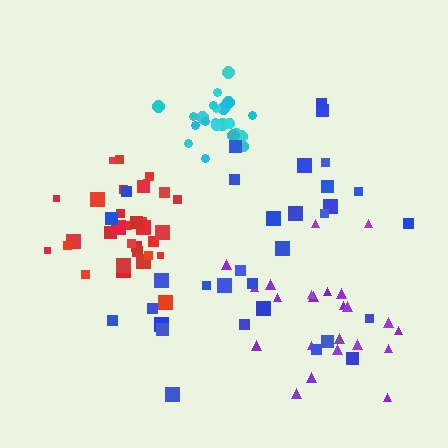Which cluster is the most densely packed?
Cyan.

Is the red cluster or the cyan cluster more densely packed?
Cyan.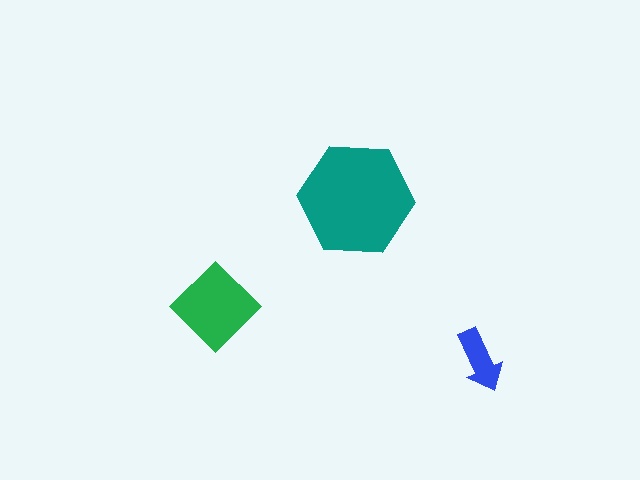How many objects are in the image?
There are 3 objects in the image.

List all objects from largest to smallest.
The teal hexagon, the green diamond, the blue arrow.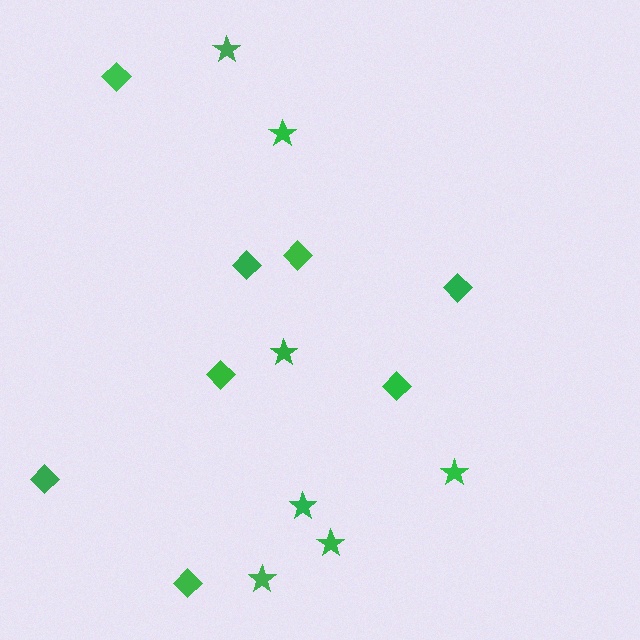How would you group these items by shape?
There are 2 groups: one group of diamonds (8) and one group of stars (7).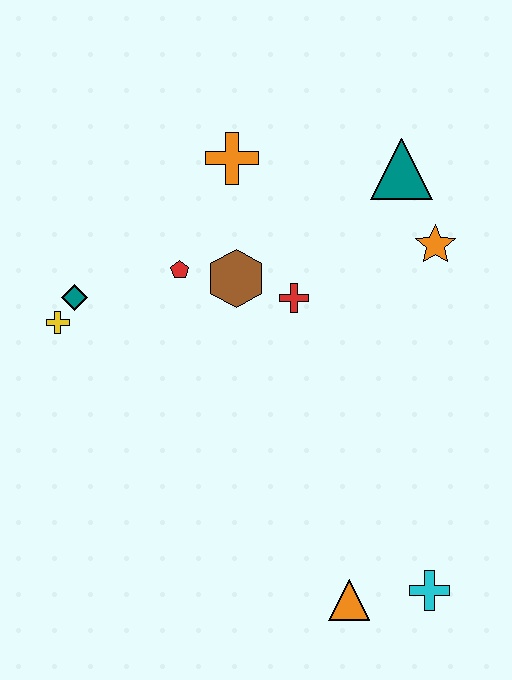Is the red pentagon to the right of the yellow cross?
Yes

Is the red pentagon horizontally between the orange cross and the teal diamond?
Yes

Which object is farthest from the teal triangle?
The orange triangle is farthest from the teal triangle.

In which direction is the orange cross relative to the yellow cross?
The orange cross is to the right of the yellow cross.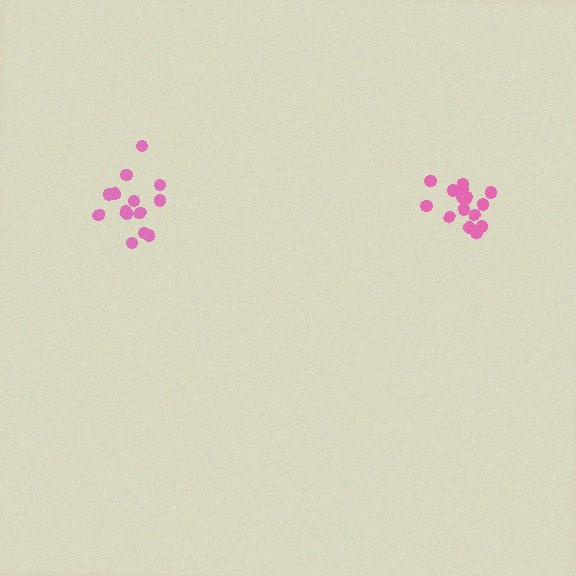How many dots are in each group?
Group 1: 16 dots, Group 2: 14 dots (30 total).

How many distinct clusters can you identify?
There are 2 distinct clusters.